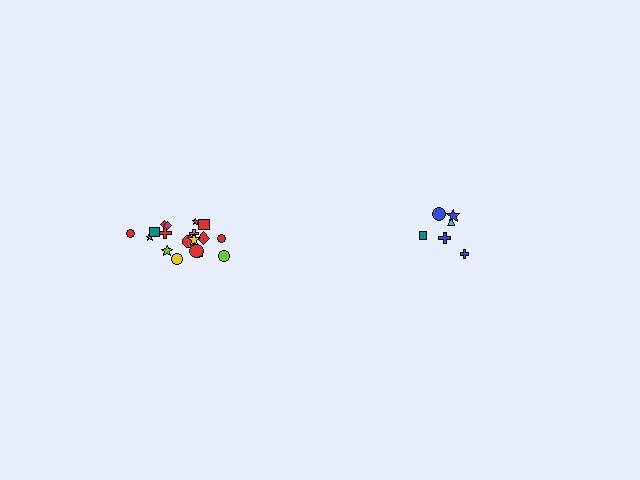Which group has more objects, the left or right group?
The left group.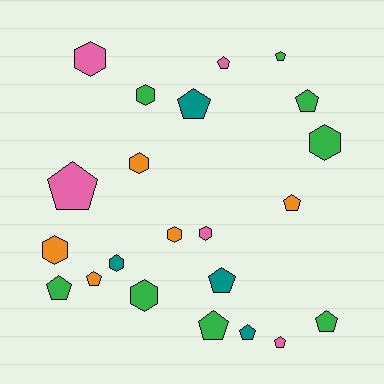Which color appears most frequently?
Green, with 8 objects.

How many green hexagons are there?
There are 3 green hexagons.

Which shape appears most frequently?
Pentagon, with 13 objects.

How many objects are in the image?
There are 22 objects.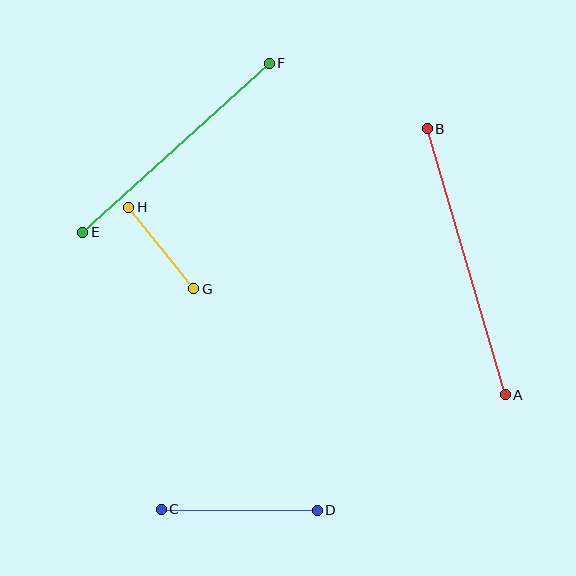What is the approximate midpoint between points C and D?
The midpoint is at approximately (239, 510) pixels.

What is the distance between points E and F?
The distance is approximately 252 pixels.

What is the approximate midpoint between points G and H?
The midpoint is at approximately (161, 248) pixels.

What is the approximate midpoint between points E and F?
The midpoint is at approximately (176, 148) pixels.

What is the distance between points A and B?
The distance is approximately 277 pixels.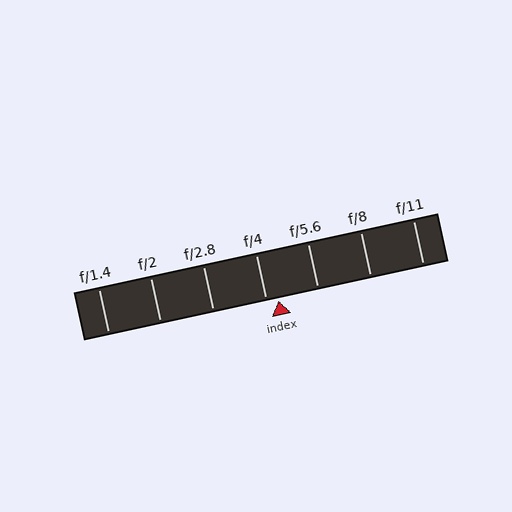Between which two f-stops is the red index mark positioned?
The index mark is between f/4 and f/5.6.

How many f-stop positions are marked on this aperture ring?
There are 7 f-stop positions marked.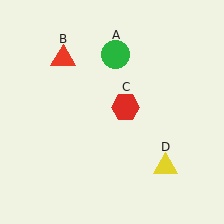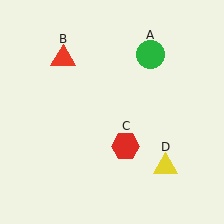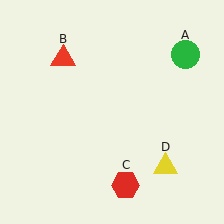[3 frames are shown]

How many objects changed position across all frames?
2 objects changed position: green circle (object A), red hexagon (object C).